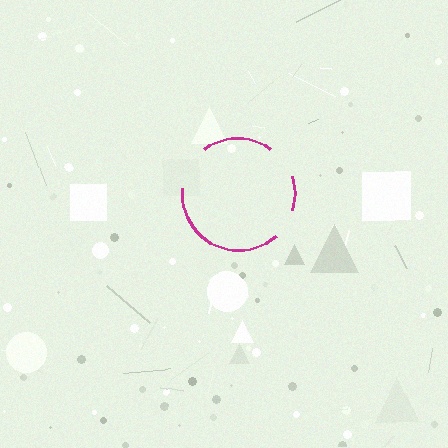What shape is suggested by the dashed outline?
The dashed outline suggests a circle.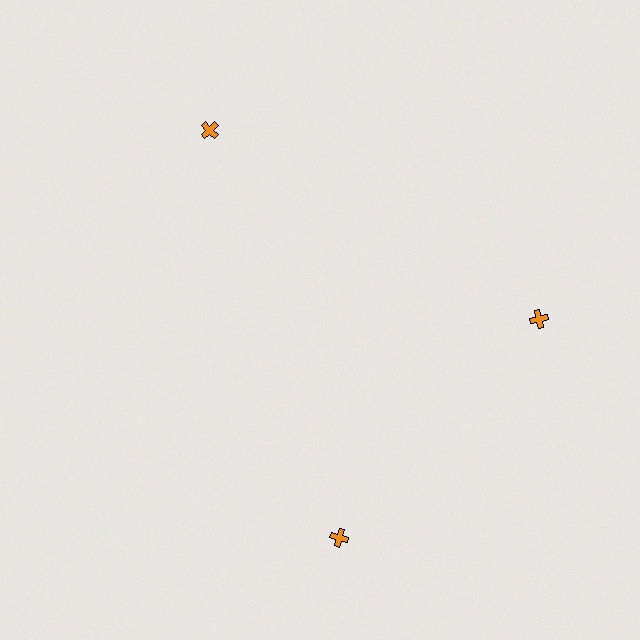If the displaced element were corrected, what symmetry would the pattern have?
It would have 3-fold rotational symmetry — the pattern would map onto itself every 120 degrees.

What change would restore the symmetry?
The symmetry would be restored by rotating it back into even spacing with its neighbors so that all 3 crosses sit at equal angles and equal distance from the center.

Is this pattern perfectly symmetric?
No. The 3 orange crosses are arranged in a ring, but one element near the 7 o'clock position is rotated out of alignment along the ring, breaking the 3-fold rotational symmetry.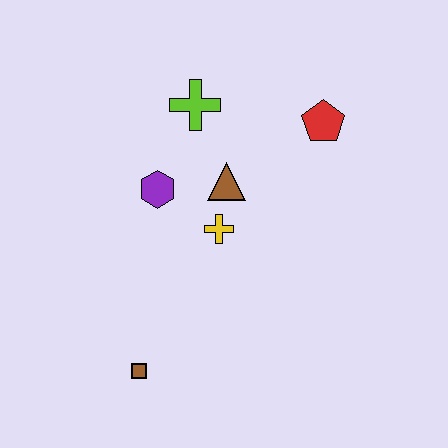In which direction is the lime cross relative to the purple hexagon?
The lime cross is above the purple hexagon.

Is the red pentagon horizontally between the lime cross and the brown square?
No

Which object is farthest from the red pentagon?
The brown square is farthest from the red pentagon.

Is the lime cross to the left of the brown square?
No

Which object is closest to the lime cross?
The brown triangle is closest to the lime cross.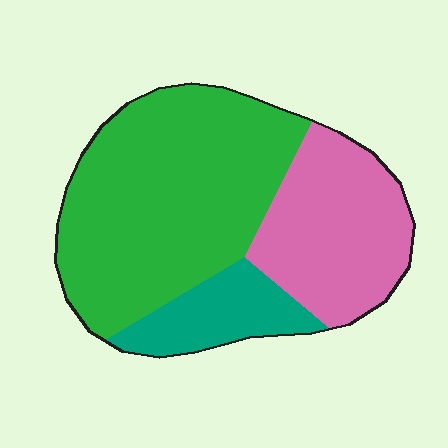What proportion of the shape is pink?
Pink covers 30% of the shape.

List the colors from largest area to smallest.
From largest to smallest: green, pink, teal.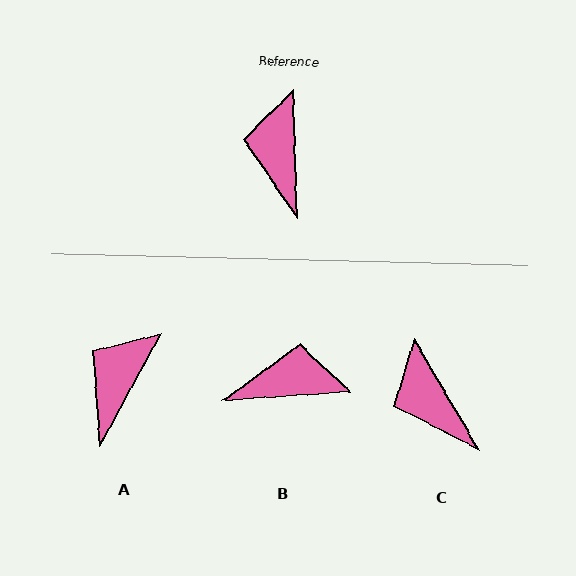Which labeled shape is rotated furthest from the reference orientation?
B, about 88 degrees away.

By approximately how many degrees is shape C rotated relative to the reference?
Approximately 29 degrees counter-clockwise.